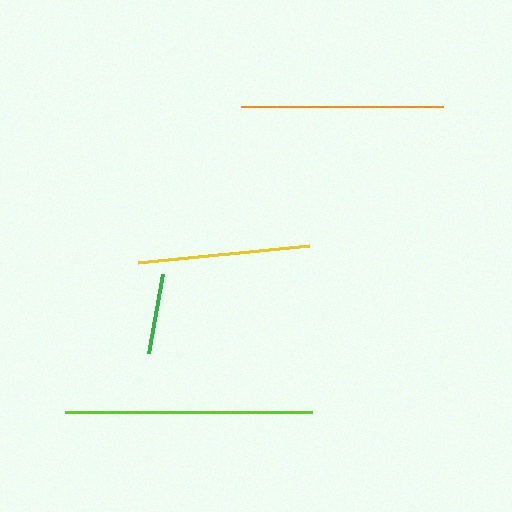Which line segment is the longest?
The lime line is the longest at approximately 247 pixels.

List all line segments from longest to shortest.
From longest to shortest: lime, orange, yellow, green.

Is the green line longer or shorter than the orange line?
The orange line is longer than the green line.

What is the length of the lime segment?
The lime segment is approximately 247 pixels long.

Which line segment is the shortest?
The green line is the shortest at approximately 81 pixels.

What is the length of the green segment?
The green segment is approximately 81 pixels long.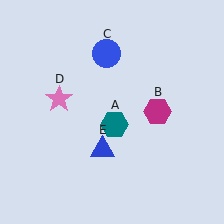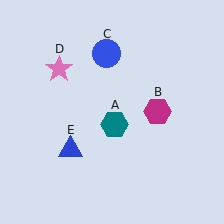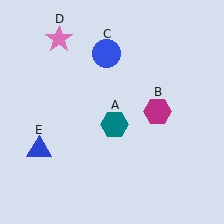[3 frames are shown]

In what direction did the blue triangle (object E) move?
The blue triangle (object E) moved left.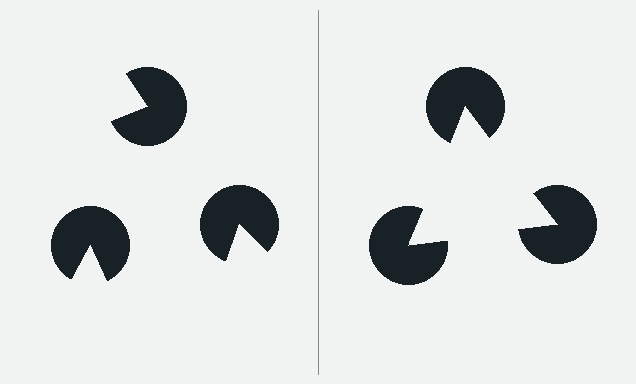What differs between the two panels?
The pac-man discs are positioned identically on both sides; only the wedge orientations differ. On the right they align to a triangle; on the left they are misaligned.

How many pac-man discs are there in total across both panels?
6 — 3 on each side.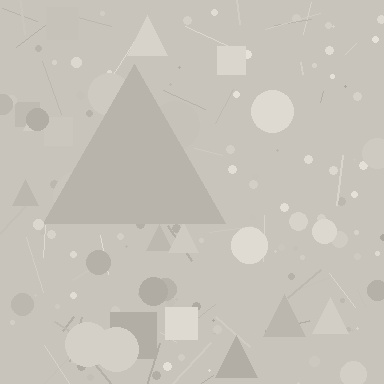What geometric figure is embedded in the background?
A triangle is embedded in the background.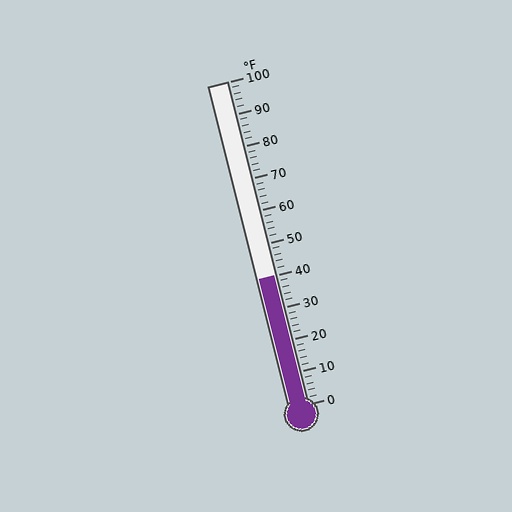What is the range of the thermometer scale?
The thermometer scale ranges from 0°F to 100°F.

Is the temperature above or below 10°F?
The temperature is above 10°F.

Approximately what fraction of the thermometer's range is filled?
The thermometer is filled to approximately 40% of its range.